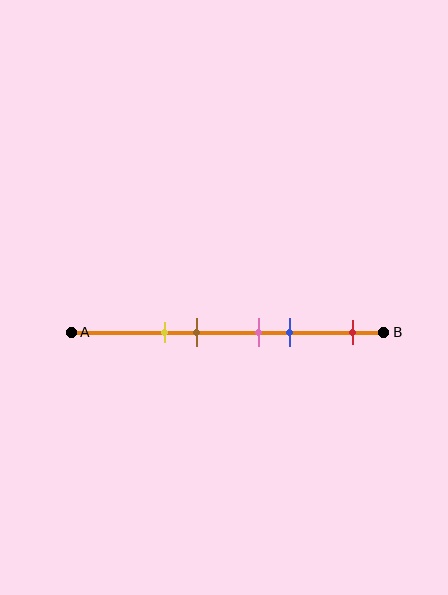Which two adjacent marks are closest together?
The pink and blue marks are the closest adjacent pair.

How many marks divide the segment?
There are 5 marks dividing the segment.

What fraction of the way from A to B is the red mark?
The red mark is approximately 90% (0.9) of the way from A to B.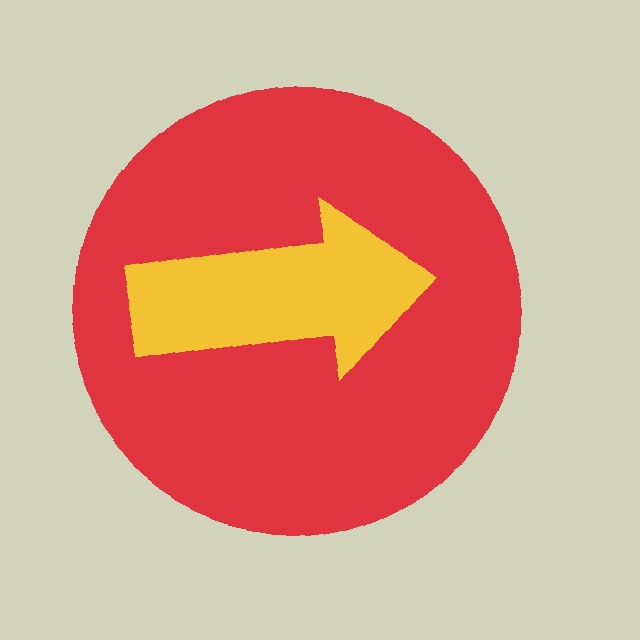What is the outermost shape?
The red circle.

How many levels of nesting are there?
2.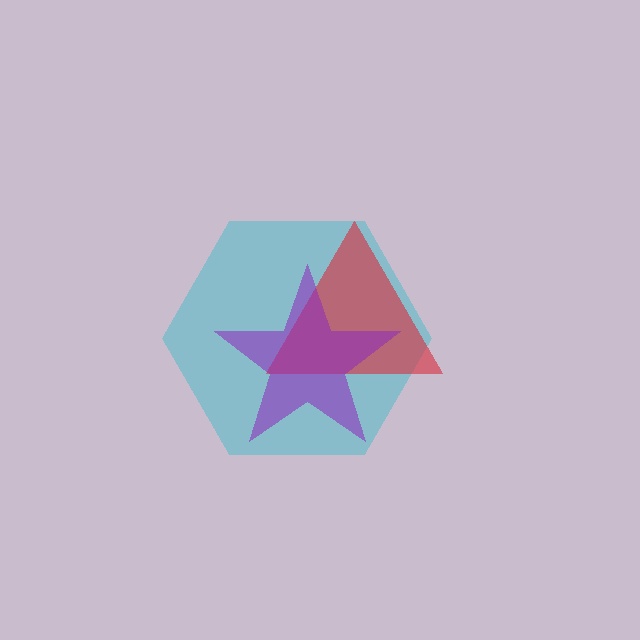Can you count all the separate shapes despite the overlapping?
Yes, there are 3 separate shapes.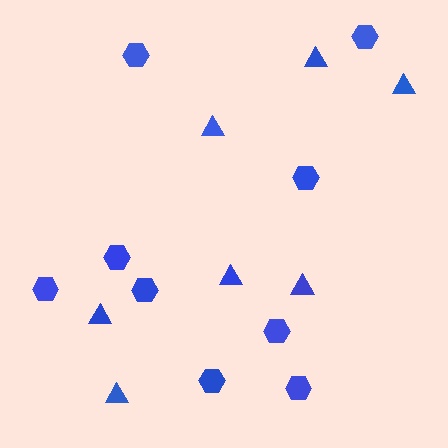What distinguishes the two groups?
There are 2 groups: one group of hexagons (9) and one group of triangles (7).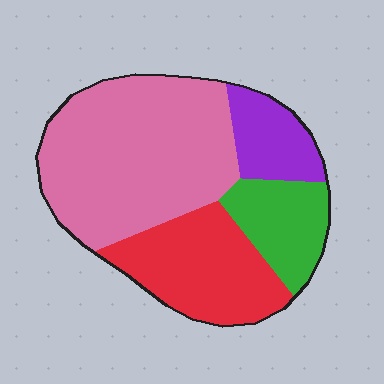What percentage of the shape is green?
Green takes up about one sixth (1/6) of the shape.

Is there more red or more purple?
Red.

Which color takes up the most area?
Pink, at roughly 50%.